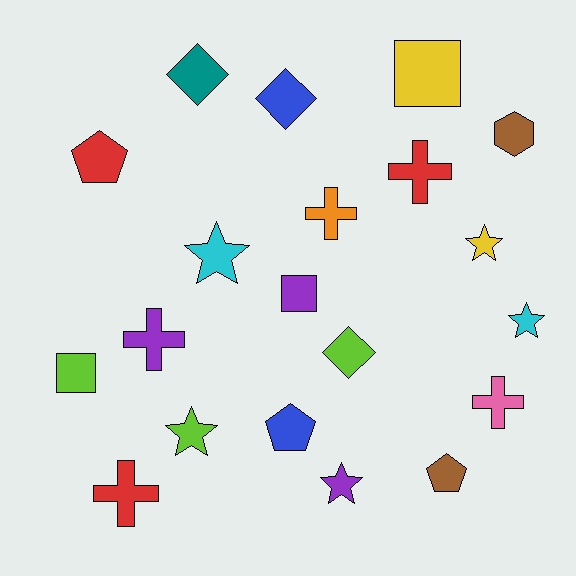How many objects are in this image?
There are 20 objects.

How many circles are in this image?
There are no circles.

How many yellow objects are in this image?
There are 2 yellow objects.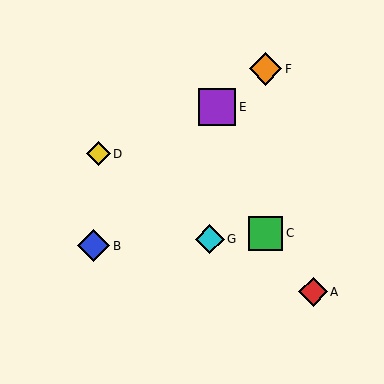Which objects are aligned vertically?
Objects C, F are aligned vertically.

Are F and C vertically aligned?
Yes, both are at x≈266.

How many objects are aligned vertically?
2 objects (C, F) are aligned vertically.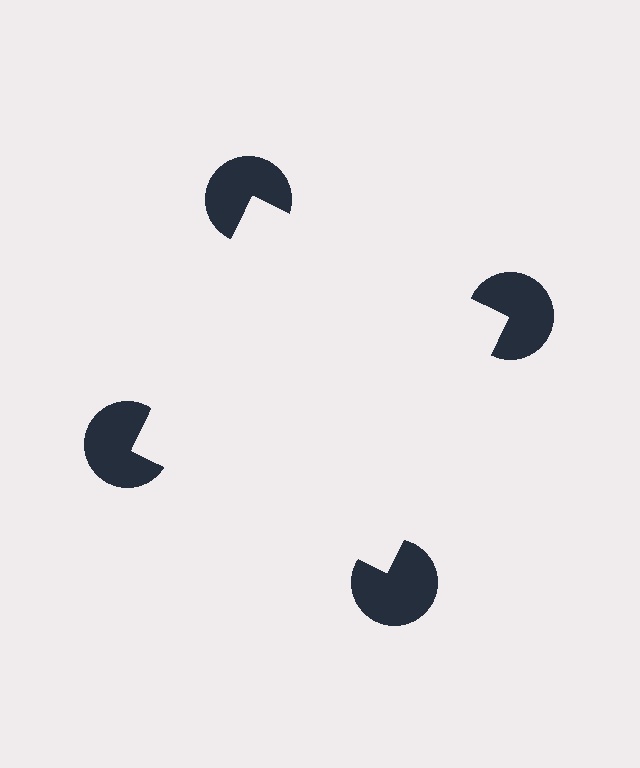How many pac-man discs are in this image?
There are 4 — one at each vertex of the illusory square.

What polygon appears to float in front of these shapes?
An illusory square — its edges are inferred from the aligned wedge cuts in the pac-man discs, not physically drawn.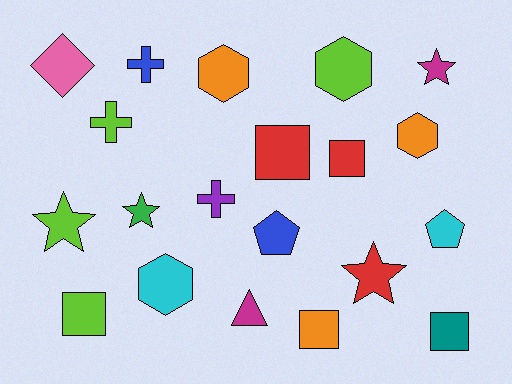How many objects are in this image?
There are 20 objects.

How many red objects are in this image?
There are 3 red objects.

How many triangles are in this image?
There is 1 triangle.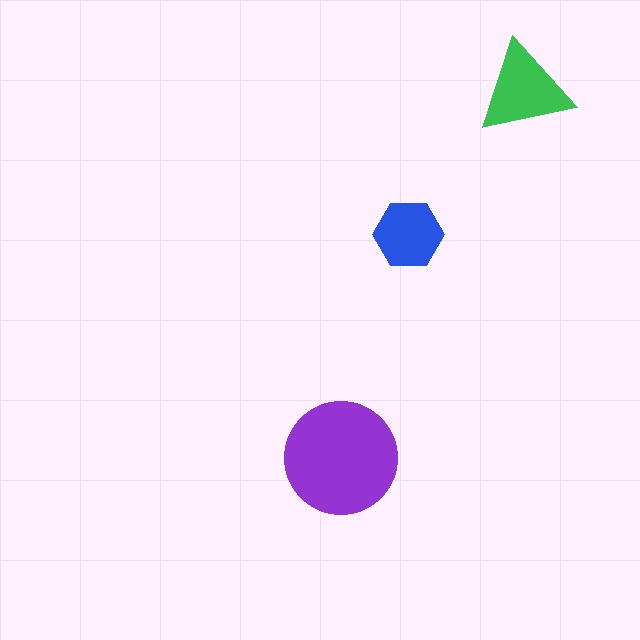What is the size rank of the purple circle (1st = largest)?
1st.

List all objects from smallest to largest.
The blue hexagon, the green triangle, the purple circle.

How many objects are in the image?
There are 3 objects in the image.